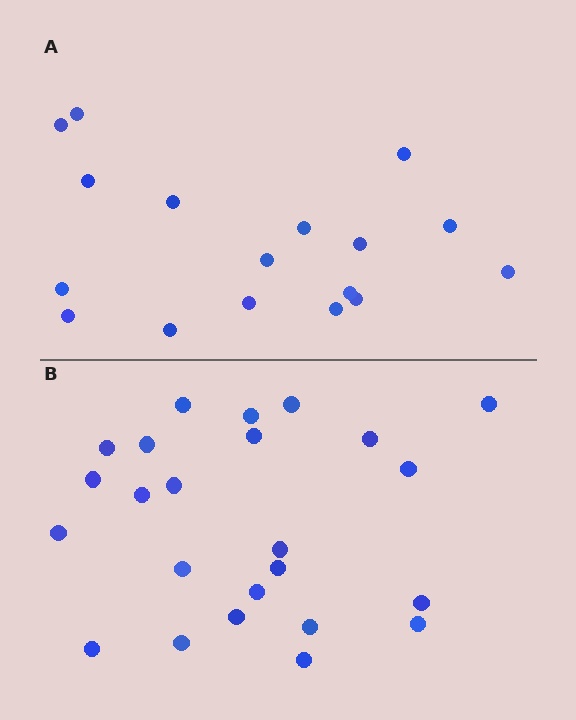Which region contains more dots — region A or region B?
Region B (the bottom region) has more dots.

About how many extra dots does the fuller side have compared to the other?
Region B has roughly 8 or so more dots than region A.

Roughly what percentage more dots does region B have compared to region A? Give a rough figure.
About 40% more.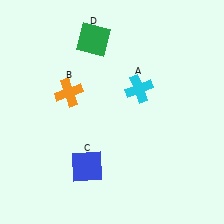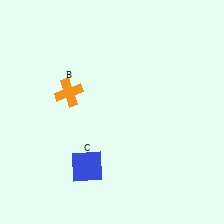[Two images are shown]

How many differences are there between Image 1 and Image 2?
There are 2 differences between the two images.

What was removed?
The green square (D), the cyan cross (A) were removed in Image 2.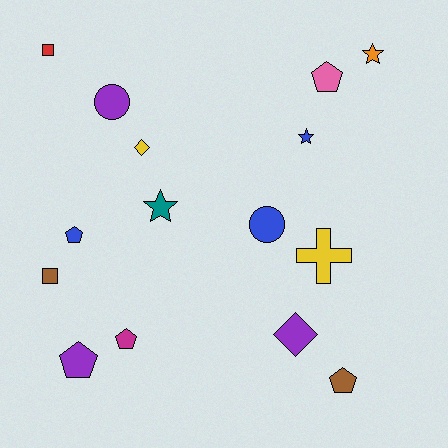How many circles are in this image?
There are 2 circles.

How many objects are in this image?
There are 15 objects.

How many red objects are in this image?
There is 1 red object.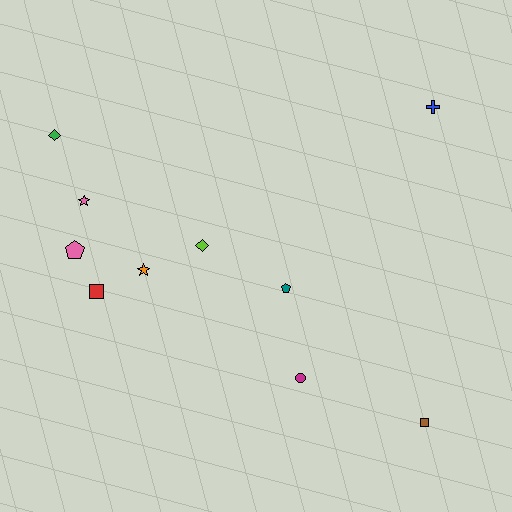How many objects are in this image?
There are 10 objects.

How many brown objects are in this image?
There is 1 brown object.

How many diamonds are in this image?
There are 2 diamonds.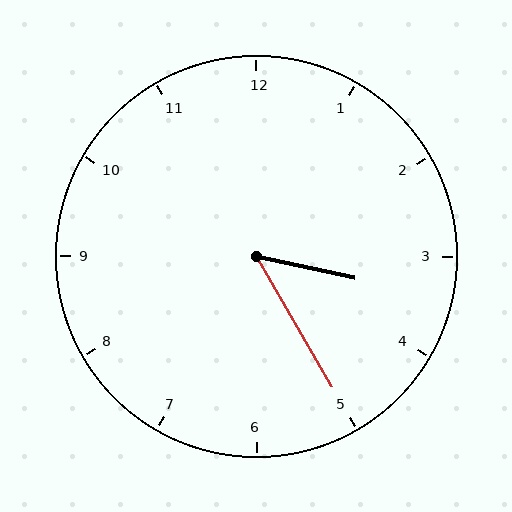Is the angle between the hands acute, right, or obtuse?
It is acute.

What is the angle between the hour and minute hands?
Approximately 48 degrees.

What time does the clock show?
3:25.